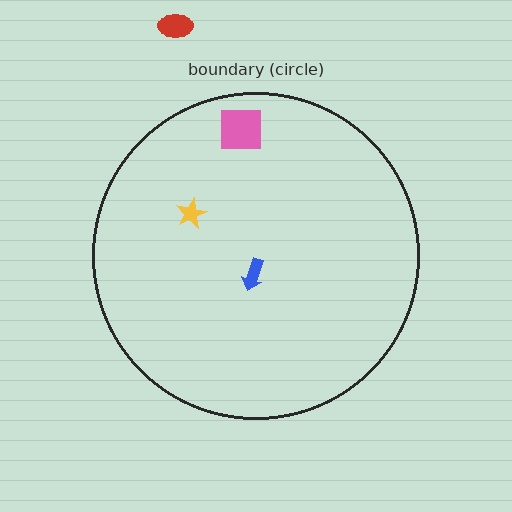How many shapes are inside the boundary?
3 inside, 1 outside.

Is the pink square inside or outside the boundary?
Inside.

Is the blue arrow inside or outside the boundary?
Inside.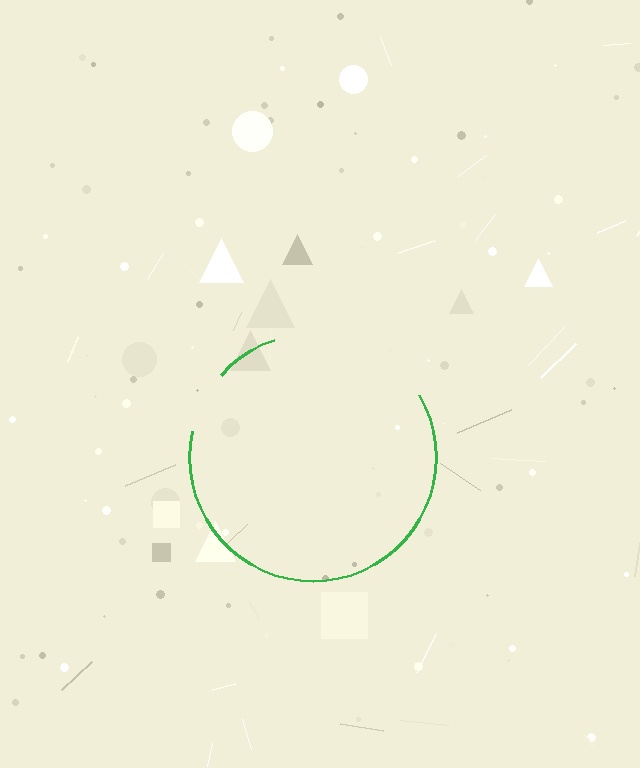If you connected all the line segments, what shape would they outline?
They would outline a circle.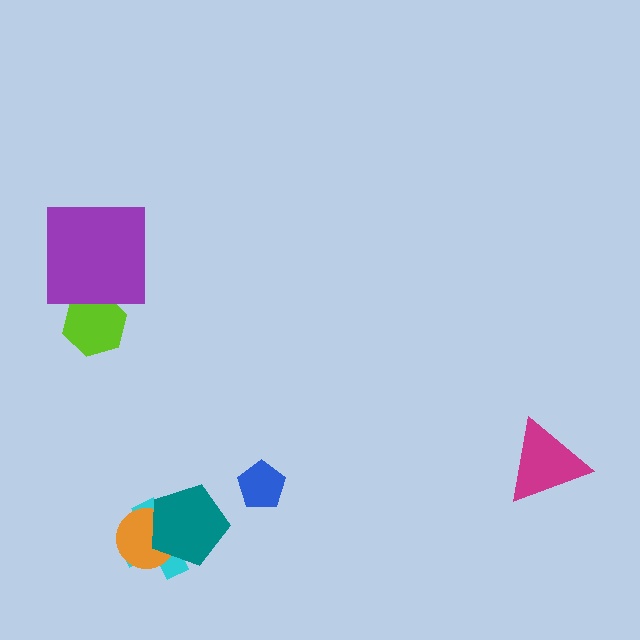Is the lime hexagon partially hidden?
Yes, it is partially covered by another shape.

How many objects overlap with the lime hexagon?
1 object overlaps with the lime hexagon.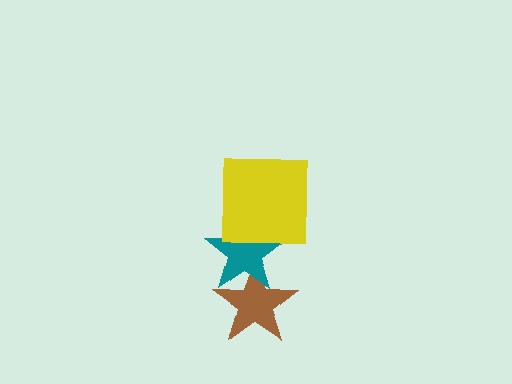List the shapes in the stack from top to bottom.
From top to bottom: the yellow square, the teal star, the brown star.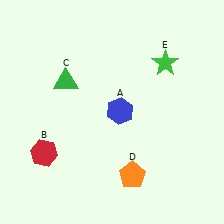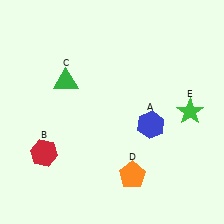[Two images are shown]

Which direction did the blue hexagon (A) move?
The blue hexagon (A) moved right.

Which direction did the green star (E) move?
The green star (E) moved down.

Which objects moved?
The objects that moved are: the blue hexagon (A), the green star (E).